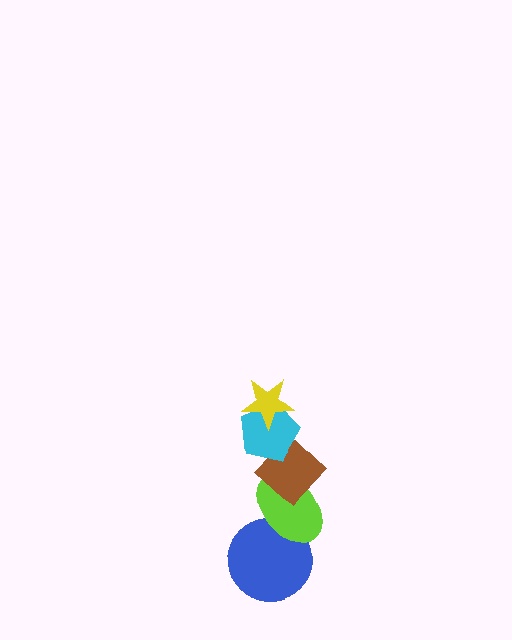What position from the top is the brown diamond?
The brown diamond is 3rd from the top.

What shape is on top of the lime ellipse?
The brown diamond is on top of the lime ellipse.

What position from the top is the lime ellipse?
The lime ellipse is 4th from the top.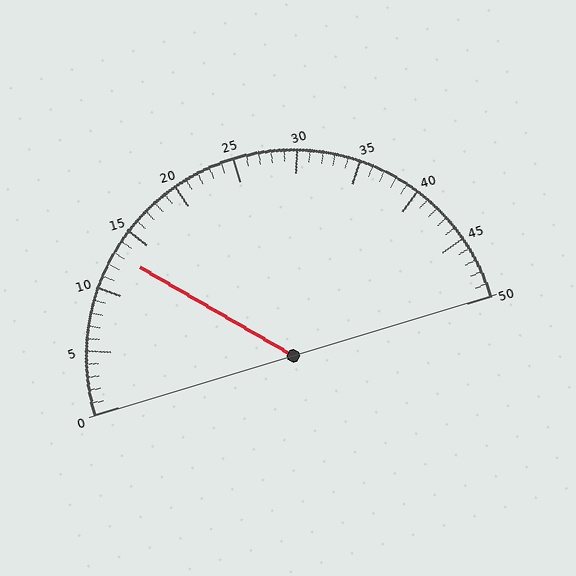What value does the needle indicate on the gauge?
The needle indicates approximately 13.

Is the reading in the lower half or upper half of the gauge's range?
The reading is in the lower half of the range (0 to 50).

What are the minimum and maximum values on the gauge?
The gauge ranges from 0 to 50.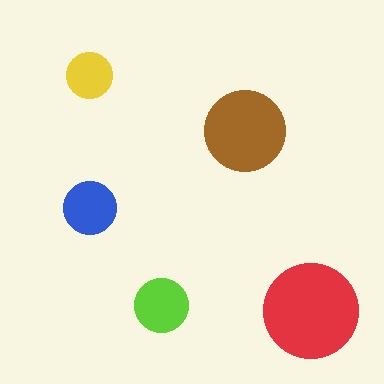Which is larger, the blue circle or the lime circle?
The lime one.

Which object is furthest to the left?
The yellow circle is leftmost.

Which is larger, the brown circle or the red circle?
The red one.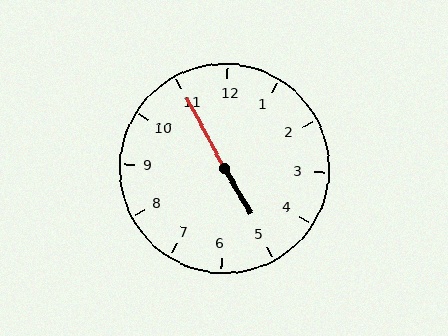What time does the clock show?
4:55.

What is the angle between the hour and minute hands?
Approximately 178 degrees.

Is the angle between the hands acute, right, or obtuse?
It is obtuse.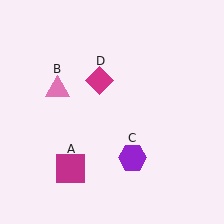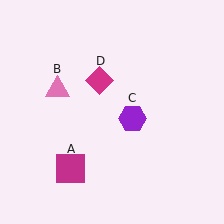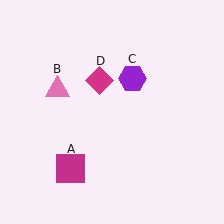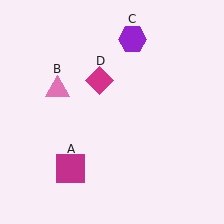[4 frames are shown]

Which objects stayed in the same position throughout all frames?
Magenta square (object A) and pink triangle (object B) and magenta diamond (object D) remained stationary.